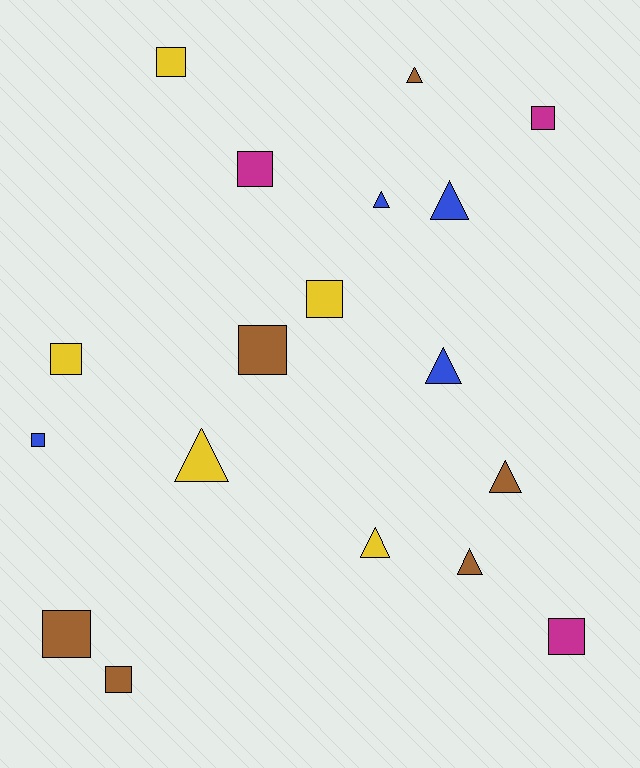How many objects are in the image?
There are 18 objects.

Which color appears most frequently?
Brown, with 6 objects.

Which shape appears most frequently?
Square, with 10 objects.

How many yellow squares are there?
There are 3 yellow squares.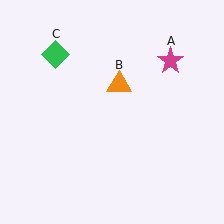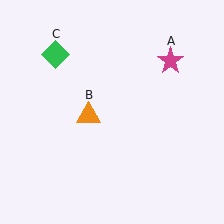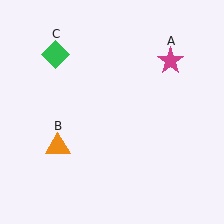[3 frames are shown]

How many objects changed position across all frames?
1 object changed position: orange triangle (object B).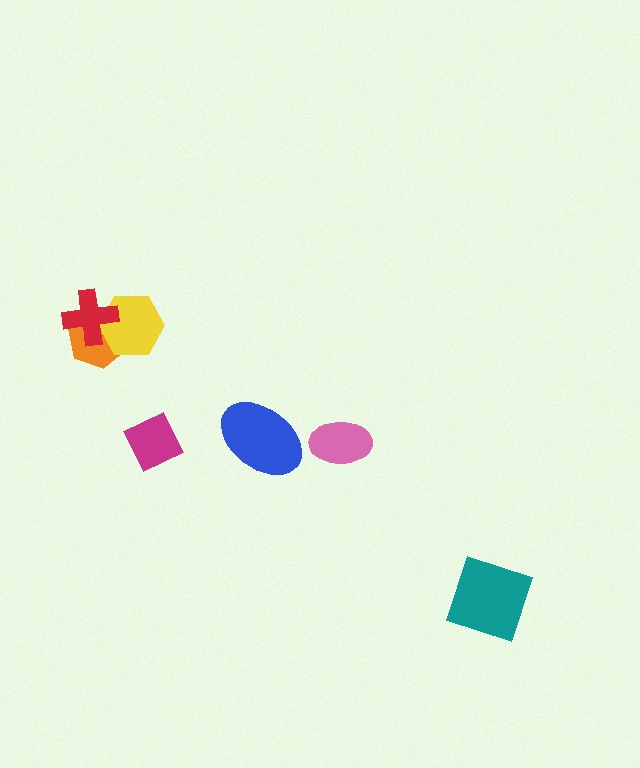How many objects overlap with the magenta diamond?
0 objects overlap with the magenta diamond.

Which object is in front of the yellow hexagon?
The red cross is in front of the yellow hexagon.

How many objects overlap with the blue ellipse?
0 objects overlap with the blue ellipse.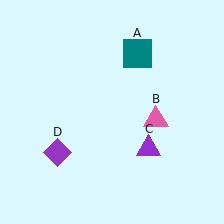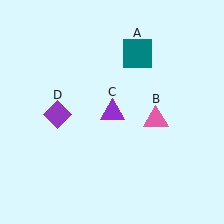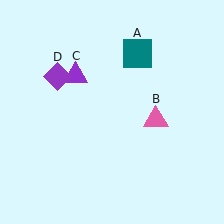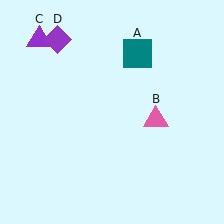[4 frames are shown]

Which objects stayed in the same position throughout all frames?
Teal square (object A) and pink triangle (object B) remained stationary.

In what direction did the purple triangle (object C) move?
The purple triangle (object C) moved up and to the left.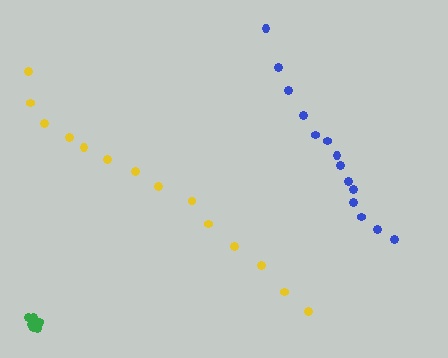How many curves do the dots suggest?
There are 3 distinct paths.